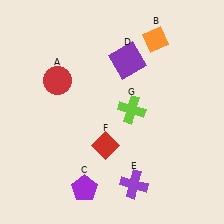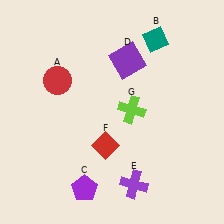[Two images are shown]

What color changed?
The diamond (B) changed from orange in Image 1 to teal in Image 2.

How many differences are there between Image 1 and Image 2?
There is 1 difference between the two images.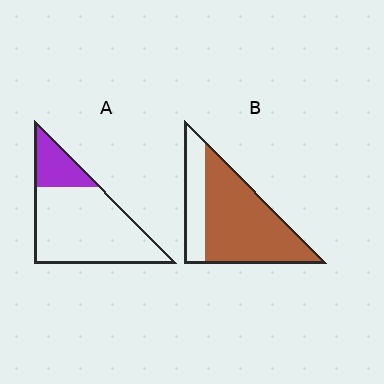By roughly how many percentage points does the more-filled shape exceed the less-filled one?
By roughly 50 percentage points (B over A).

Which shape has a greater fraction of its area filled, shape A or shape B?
Shape B.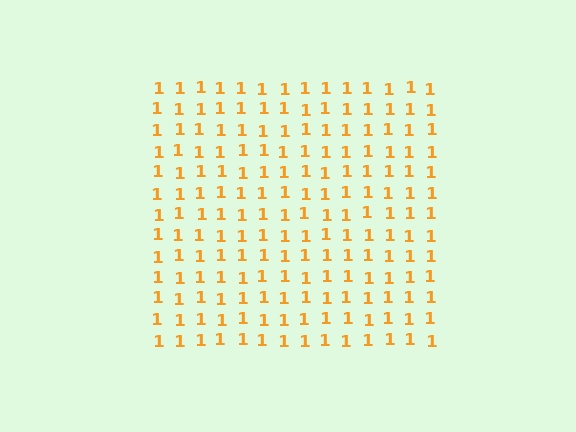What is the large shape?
The large shape is a square.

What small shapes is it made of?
It is made of small digit 1's.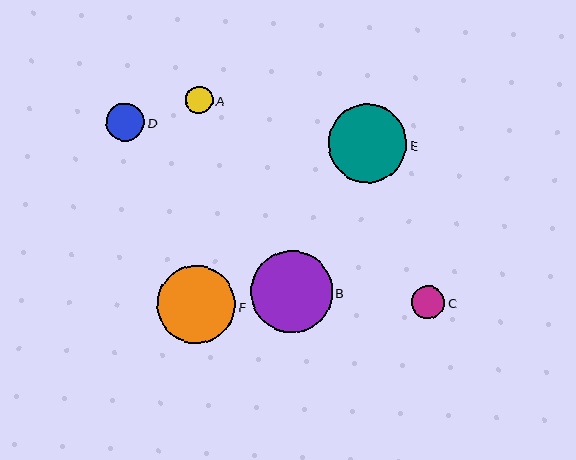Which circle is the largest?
Circle B is the largest with a size of approximately 81 pixels.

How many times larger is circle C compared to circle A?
Circle C is approximately 1.2 times the size of circle A.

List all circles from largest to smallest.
From largest to smallest: B, E, F, D, C, A.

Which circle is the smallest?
Circle A is the smallest with a size of approximately 28 pixels.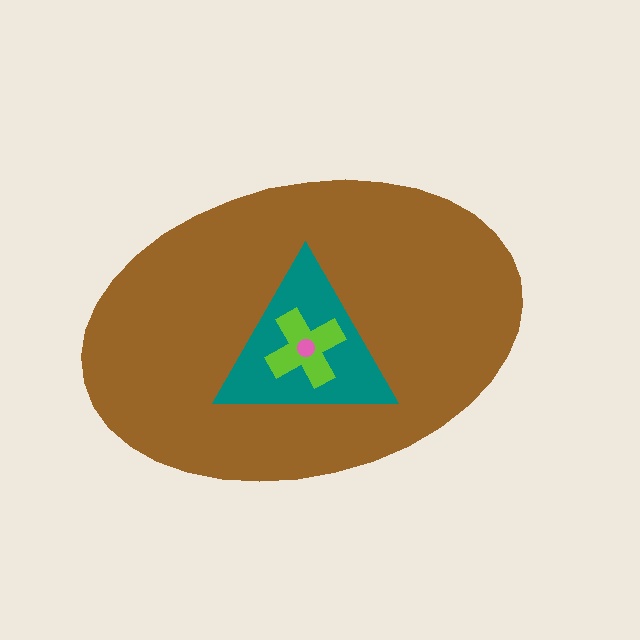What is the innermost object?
The pink circle.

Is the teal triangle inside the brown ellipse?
Yes.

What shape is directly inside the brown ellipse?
The teal triangle.